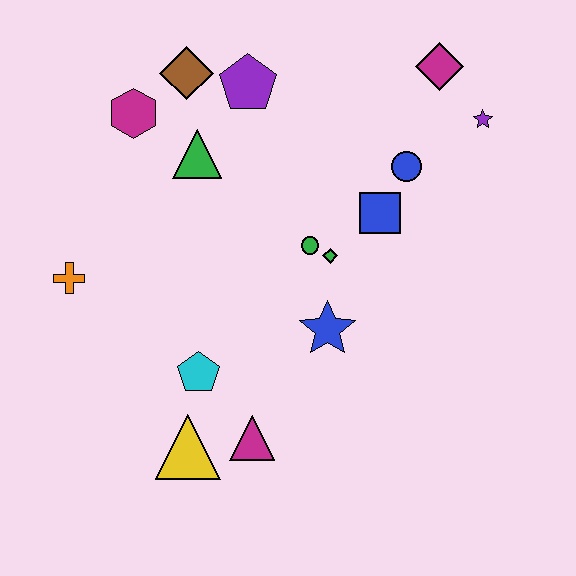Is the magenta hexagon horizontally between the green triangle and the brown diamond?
No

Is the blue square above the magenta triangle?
Yes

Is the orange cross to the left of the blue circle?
Yes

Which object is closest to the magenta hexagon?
The brown diamond is closest to the magenta hexagon.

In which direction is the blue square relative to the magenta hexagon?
The blue square is to the right of the magenta hexagon.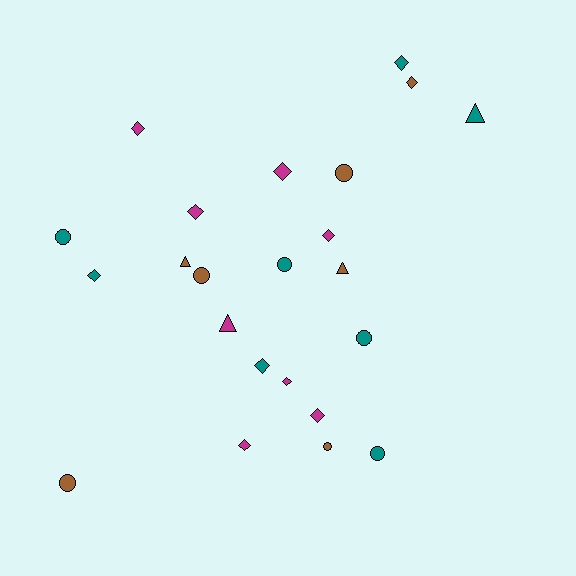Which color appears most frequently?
Magenta, with 8 objects.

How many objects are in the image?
There are 23 objects.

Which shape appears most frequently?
Diamond, with 11 objects.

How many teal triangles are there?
There is 1 teal triangle.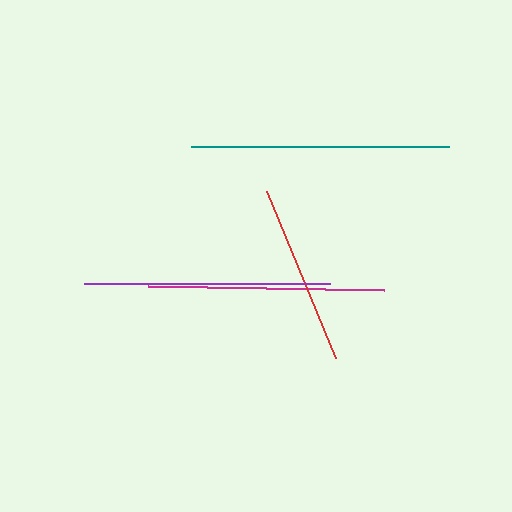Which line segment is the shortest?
The red line is the shortest at approximately 181 pixels.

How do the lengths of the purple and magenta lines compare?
The purple and magenta lines are approximately the same length.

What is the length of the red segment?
The red segment is approximately 181 pixels long.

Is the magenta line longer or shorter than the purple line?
The purple line is longer than the magenta line.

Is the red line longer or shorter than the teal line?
The teal line is longer than the red line.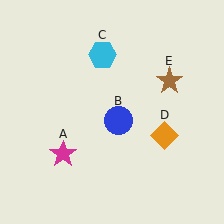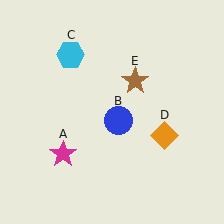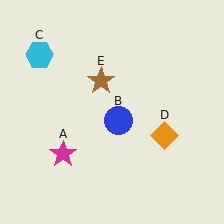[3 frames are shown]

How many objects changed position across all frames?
2 objects changed position: cyan hexagon (object C), brown star (object E).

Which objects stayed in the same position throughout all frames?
Magenta star (object A) and blue circle (object B) and orange diamond (object D) remained stationary.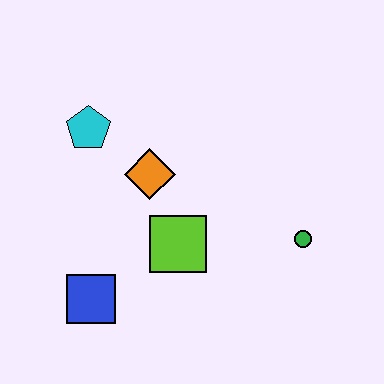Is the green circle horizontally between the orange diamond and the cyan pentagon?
No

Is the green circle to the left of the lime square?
No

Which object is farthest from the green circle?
The cyan pentagon is farthest from the green circle.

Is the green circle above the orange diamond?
No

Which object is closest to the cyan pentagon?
The orange diamond is closest to the cyan pentagon.